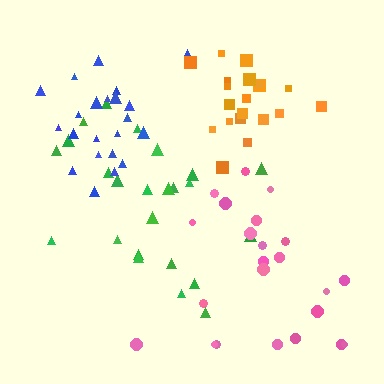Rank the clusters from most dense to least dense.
orange, blue, pink, green.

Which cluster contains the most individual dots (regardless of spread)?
Pink (25).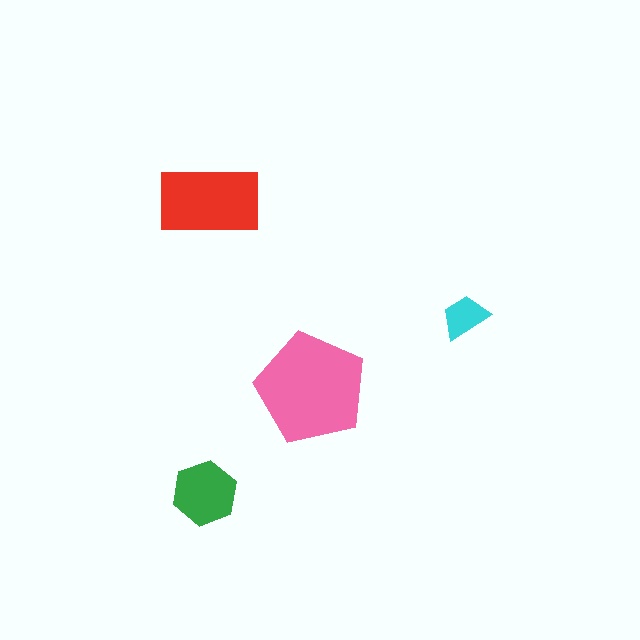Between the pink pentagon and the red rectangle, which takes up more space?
The pink pentagon.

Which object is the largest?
The pink pentagon.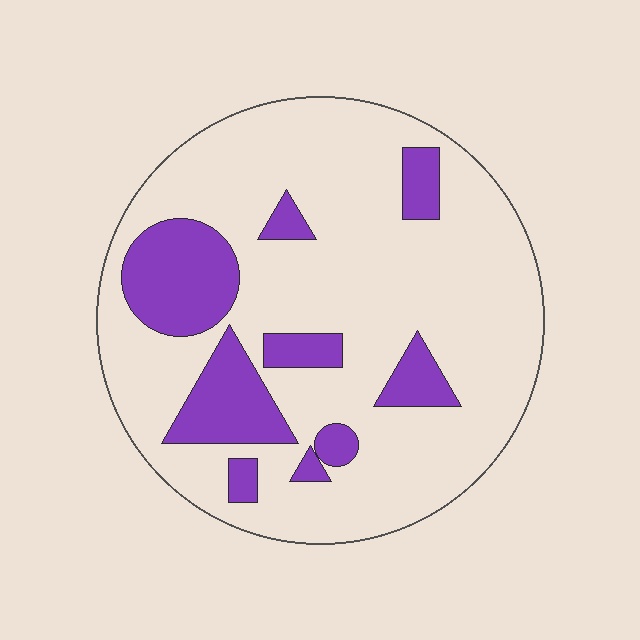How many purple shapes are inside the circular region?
9.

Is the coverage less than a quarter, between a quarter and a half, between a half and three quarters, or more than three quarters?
Less than a quarter.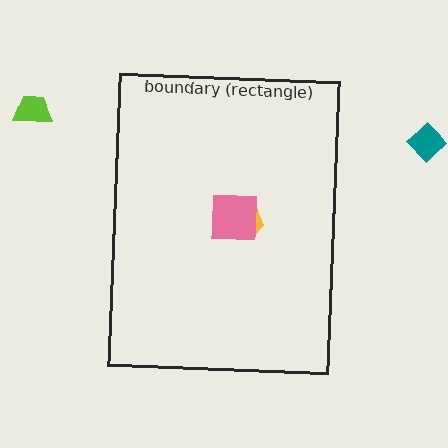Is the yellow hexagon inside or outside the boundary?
Inside.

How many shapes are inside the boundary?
2 inside, 2 outside.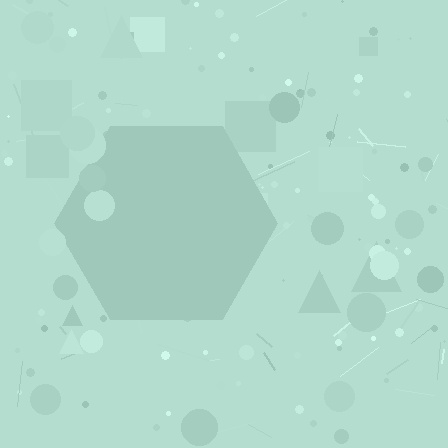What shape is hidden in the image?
A hexagon is hidden in the image.